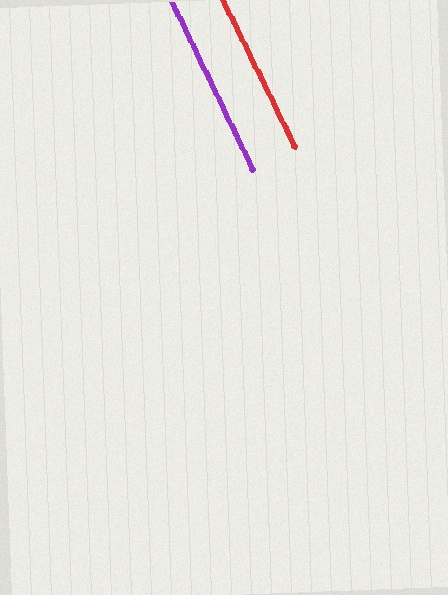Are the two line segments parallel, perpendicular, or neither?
Parallel — their directions differ by only 0.3°.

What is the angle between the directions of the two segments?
Approximately 0 degrees.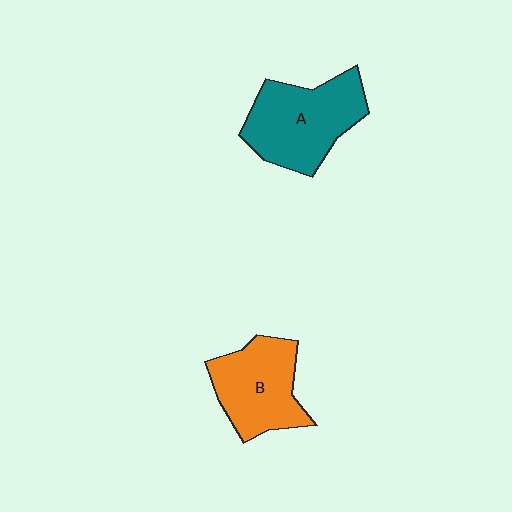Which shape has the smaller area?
Shape B (orange).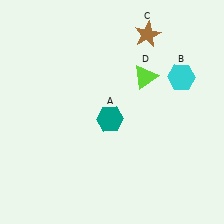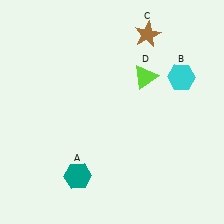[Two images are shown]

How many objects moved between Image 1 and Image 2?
1 object moved between the two images.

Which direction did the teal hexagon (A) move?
The teal hexagon (A) moved down.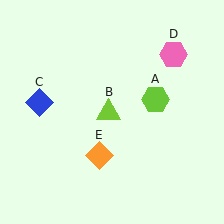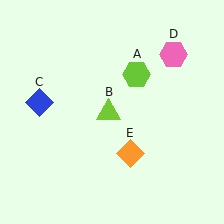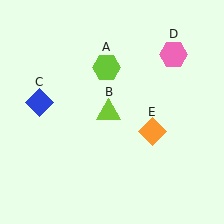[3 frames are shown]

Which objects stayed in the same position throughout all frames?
Lime triangle (object B) and blue diamond (object C) and pink hexagon (object D) remained stationary.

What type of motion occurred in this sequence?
The lime hexagon (object A), orange diamond (object E) rotated counterclockwise around the center of the scene.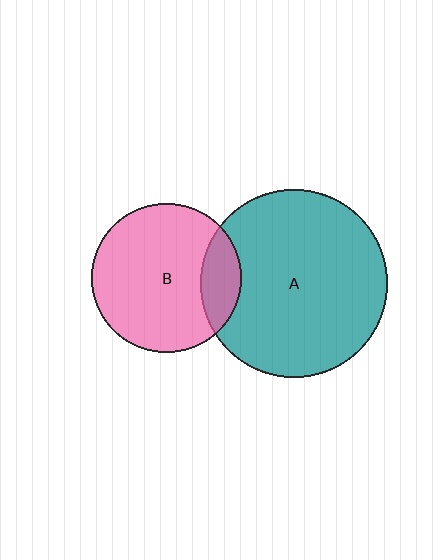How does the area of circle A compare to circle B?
Approximately 1.6 times.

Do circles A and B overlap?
Yes.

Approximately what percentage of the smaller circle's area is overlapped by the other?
Approximately 20%.